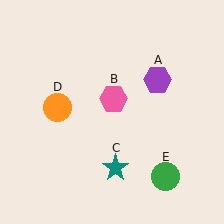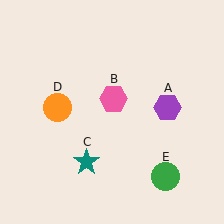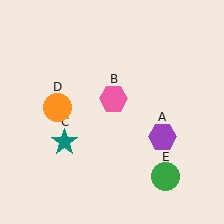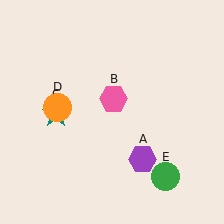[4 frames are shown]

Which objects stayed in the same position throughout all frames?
Pink hexagon (object B) and orange circle (object D) and green circle (object E) remained stationary.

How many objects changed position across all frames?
2 objects changed position: purple hexagon (object A), teal star (object C).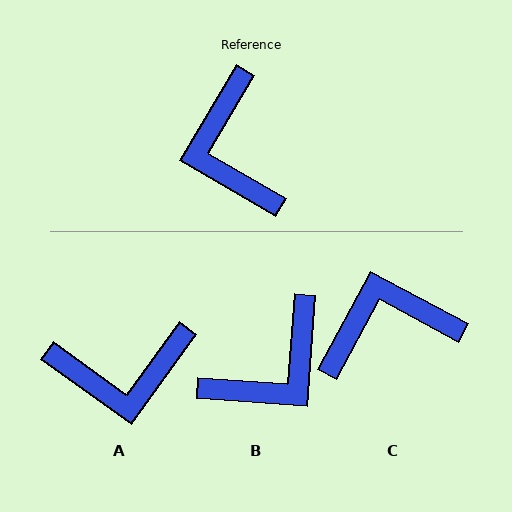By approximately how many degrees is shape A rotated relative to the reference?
Approximately 84 degrees counter-clockwise.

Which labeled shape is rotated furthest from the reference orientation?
B, about 116 degrees away.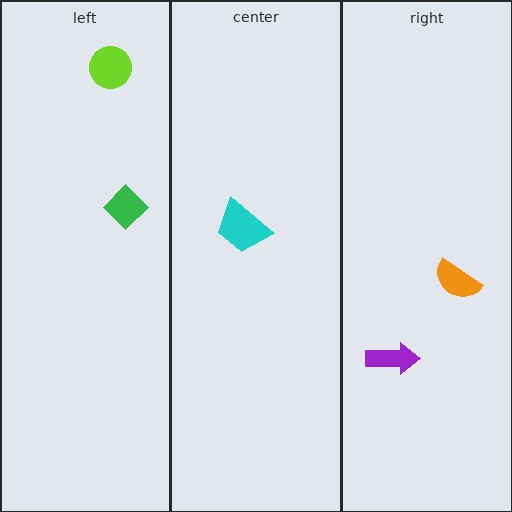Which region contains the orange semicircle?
The right region.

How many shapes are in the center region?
1.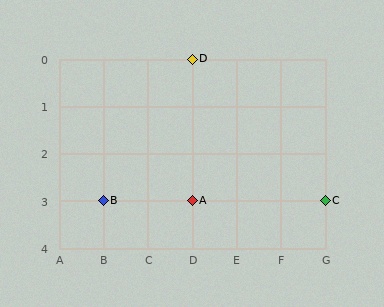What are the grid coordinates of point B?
Point B is at grid coordinates (B, 3).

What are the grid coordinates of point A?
Point A is at grid coordinates (D, 3).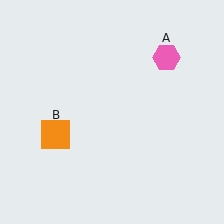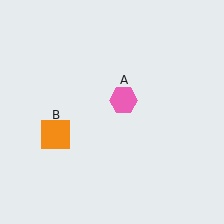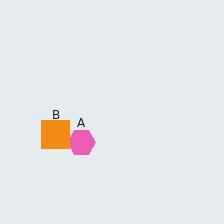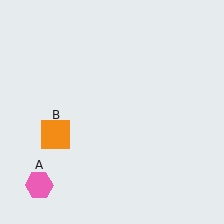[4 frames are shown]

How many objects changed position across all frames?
1 object changed position: pink hexagon (object A).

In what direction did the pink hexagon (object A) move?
The pink hexagon (object A) moved down and to the left.